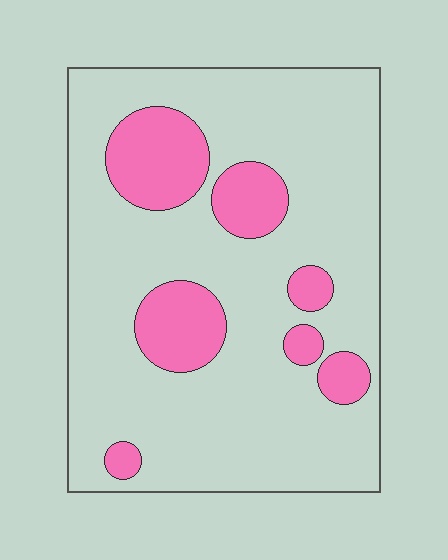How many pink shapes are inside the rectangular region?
7.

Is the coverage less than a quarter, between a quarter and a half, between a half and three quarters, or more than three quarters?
Less than a quarter.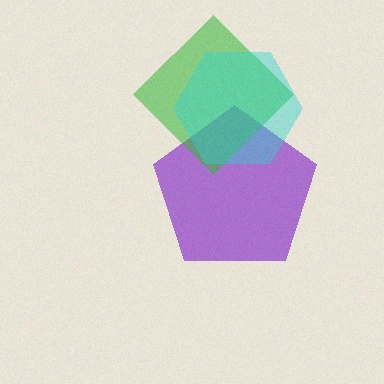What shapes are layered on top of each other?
The layered shapes are: a purple pentagon, a green diamond, a cyan hexagon.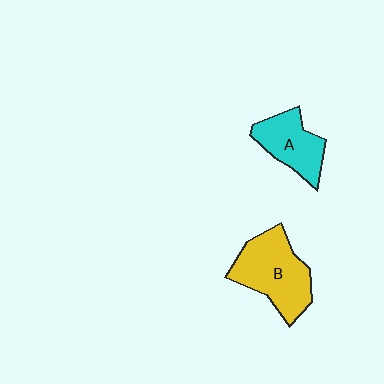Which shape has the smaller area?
Shape A (cyan).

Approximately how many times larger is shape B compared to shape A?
Approximately 1.5 times.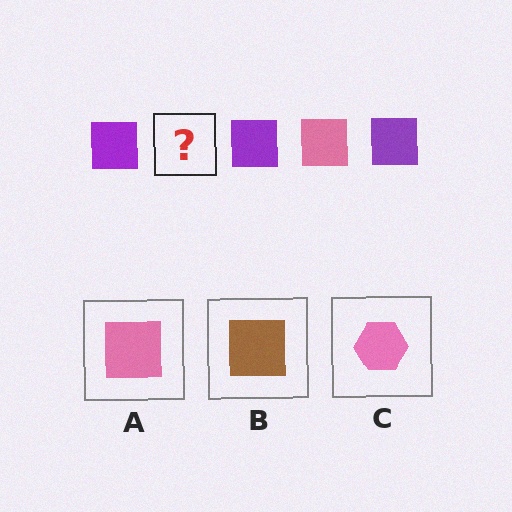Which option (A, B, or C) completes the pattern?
A.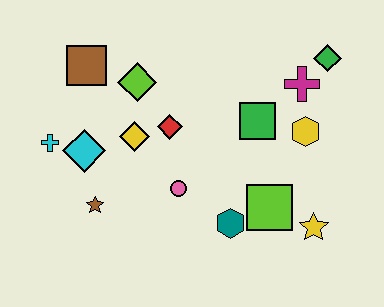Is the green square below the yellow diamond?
No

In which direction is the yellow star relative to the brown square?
The yellow star is to the right of the brown square.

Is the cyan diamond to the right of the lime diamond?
No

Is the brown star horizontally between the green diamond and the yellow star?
No